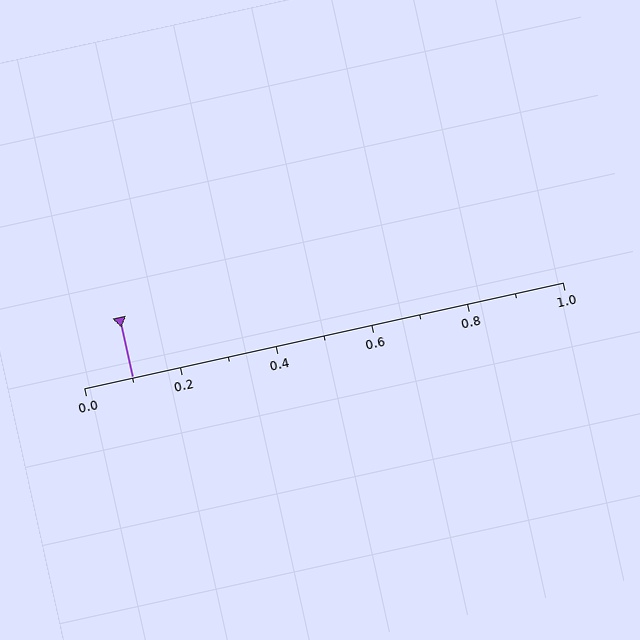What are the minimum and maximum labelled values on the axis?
The axis runs from 0.0 to 1.0.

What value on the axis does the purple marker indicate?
The marker indicates approximately 0.1.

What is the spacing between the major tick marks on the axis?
The major ticks are spaced 0.2 apart.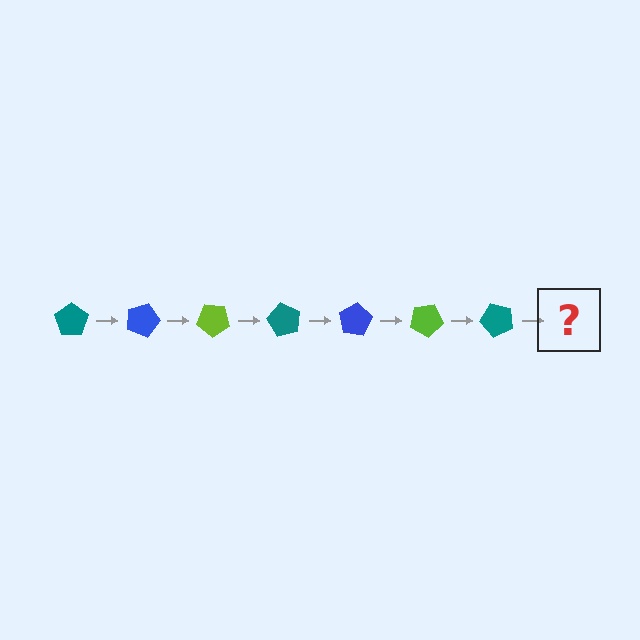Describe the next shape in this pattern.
It should be a blue pentagon, rotated 140 degrees from the start.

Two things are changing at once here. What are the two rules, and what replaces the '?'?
The two rules are that it rotates 20 degrees each step and the color cycles through teal, blue, and lime. The '?' should be a blue pentagon, rotated 140 degrees from the start.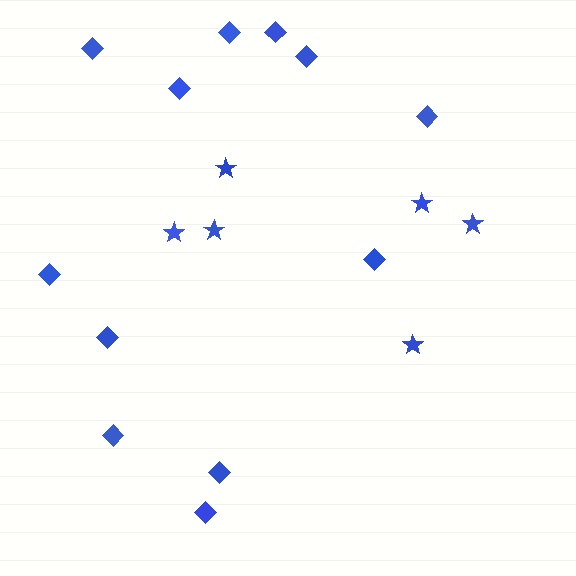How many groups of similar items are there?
There are 2 groups: one group of diamonds (12) and one group of stars (6).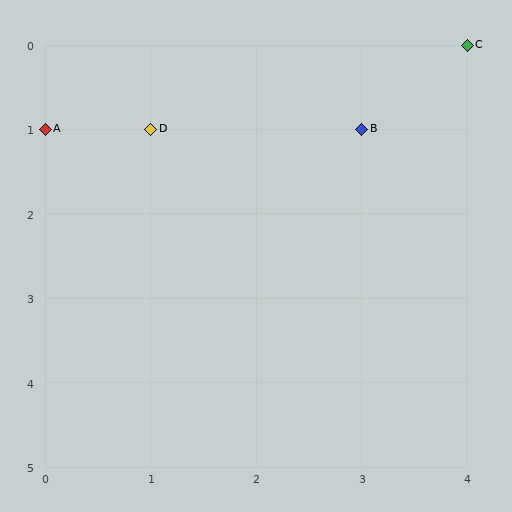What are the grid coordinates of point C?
Point C is at grid coordinates (4, 0).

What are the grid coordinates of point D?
Point D is at grid coordinates (1, 1).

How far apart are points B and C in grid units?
Points B and C are 1 column and 1 row apart (about 1.4 grid units diagonally).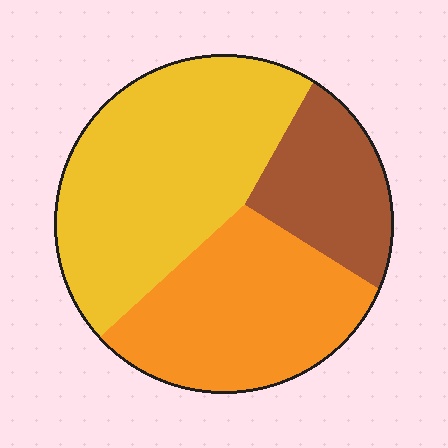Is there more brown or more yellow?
Yellow.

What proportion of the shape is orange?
Orange covers around 35% of the shape.